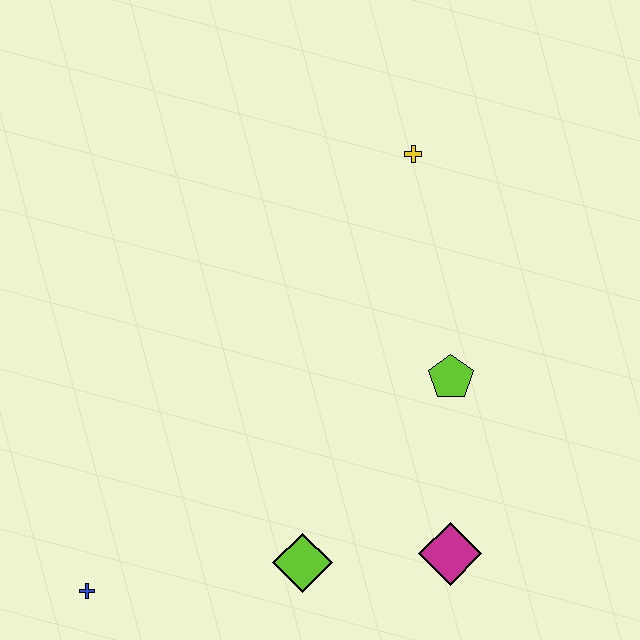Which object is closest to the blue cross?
The lime diamond is closest to the blue cross.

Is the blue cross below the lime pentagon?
Yes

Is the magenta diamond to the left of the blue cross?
No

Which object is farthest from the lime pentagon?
The blue cross is farthest from the lime pentagon.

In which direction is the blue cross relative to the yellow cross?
The blue cross is below the yellow cross.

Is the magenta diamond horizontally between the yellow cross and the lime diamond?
No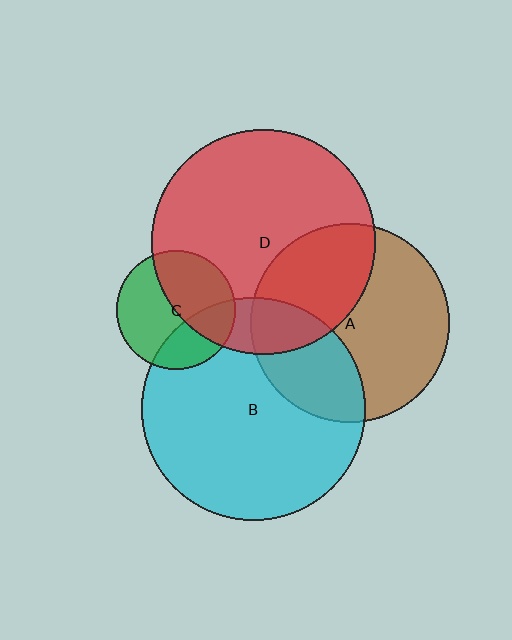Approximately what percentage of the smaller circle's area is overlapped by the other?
Approximately 45%.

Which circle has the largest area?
Circle D (red).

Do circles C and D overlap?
Yes.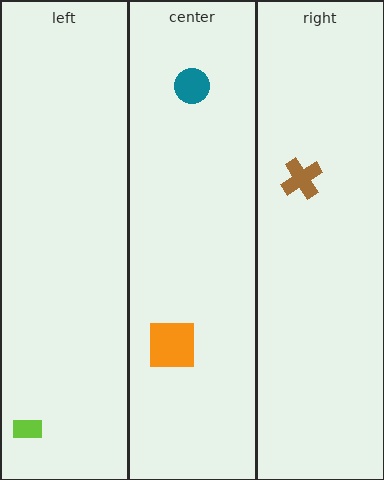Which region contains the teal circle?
The center region.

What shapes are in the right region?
The brown cross.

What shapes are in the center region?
The teal circle, the orange square.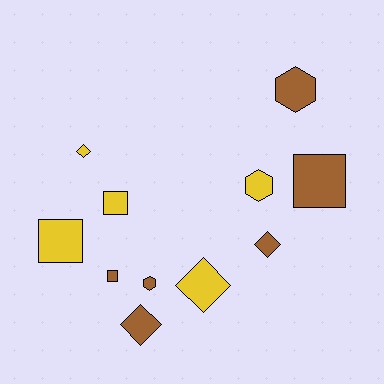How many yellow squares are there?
There are 2 yellow squares.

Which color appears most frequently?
Brown, with 6 objects.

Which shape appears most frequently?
Square, with 4 objects.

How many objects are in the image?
There are 11 objects.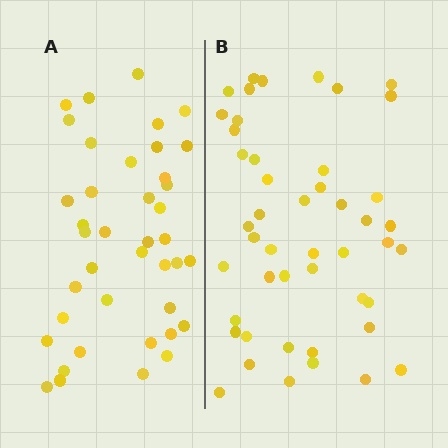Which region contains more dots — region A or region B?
Region B (the right region) has more dots.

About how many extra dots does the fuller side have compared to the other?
Region B has roughly 8 or so more dots than region A.